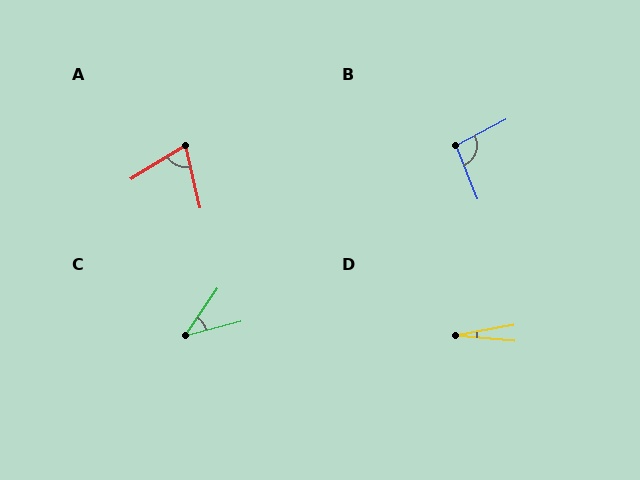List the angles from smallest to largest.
D (16°), C (41°), A (72°), B (95°).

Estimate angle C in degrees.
Approximately 41 degrees.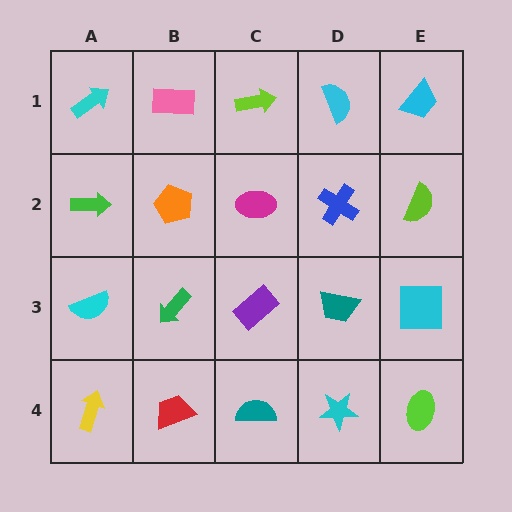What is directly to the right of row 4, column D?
A lime ellipse.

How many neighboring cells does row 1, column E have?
2.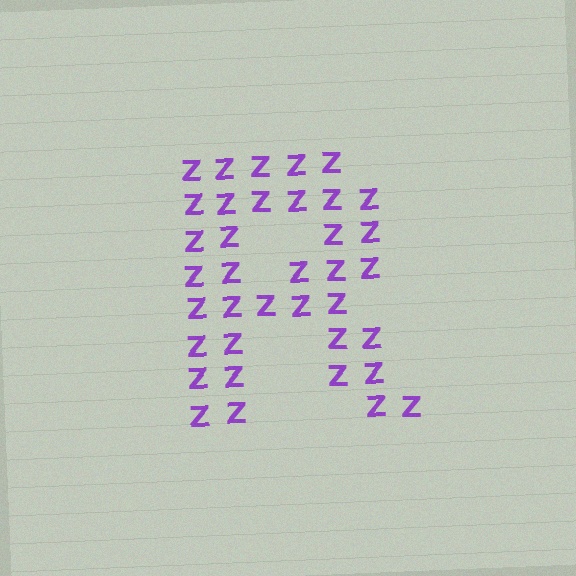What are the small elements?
The small elements are letter Z's.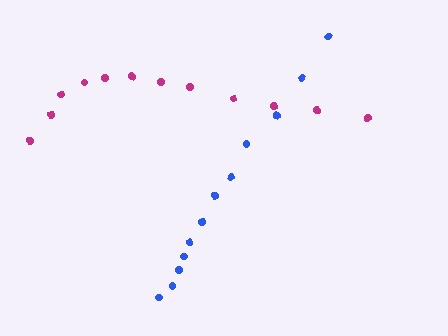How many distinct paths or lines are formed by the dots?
There are 2 distinct paths.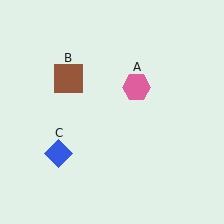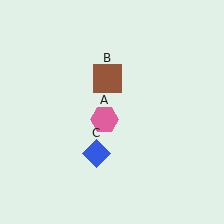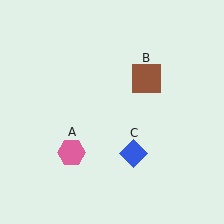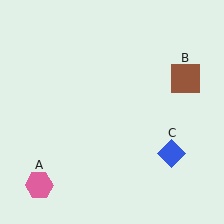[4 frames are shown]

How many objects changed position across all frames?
3 objects changed position: pink hexagon (object A), brown square (object B), blue diamond (object C).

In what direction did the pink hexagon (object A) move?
The pink hexagon (object A) moved down and to the left.